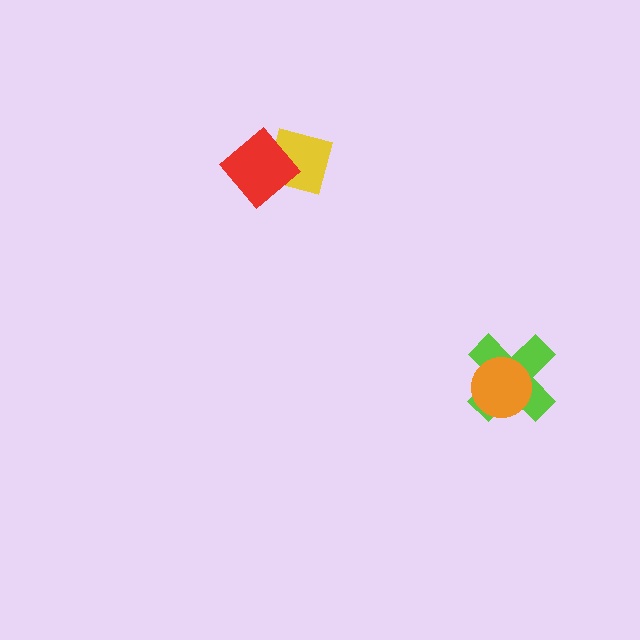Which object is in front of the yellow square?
The red diamond is in front of the yellow square.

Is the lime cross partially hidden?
Yes, it is partially covered by another shape.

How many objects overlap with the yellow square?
1 object overlaps with the yellow square.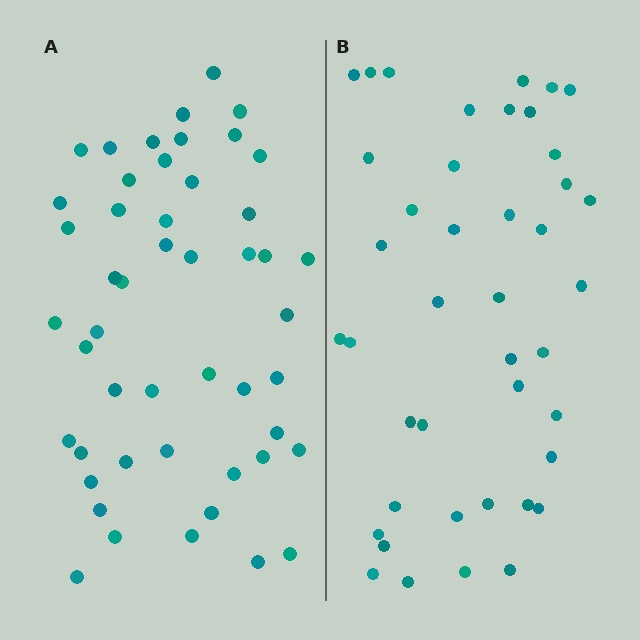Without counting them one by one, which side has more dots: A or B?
Region A (the left region) has more dots.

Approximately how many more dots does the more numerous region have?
Region A has roughly 8 or so more dots than region B.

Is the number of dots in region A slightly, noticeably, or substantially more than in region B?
Region A has only slightly more — the two regions are fairly close. The ratio is roughly 1.2 to 1.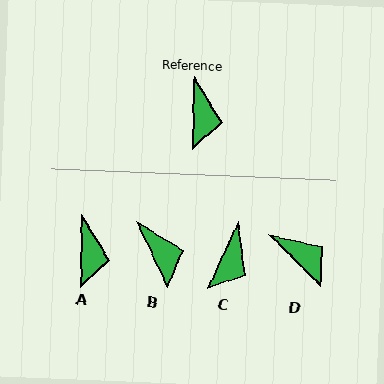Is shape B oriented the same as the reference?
No, it is off by about 27 degrees.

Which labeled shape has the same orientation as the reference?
A.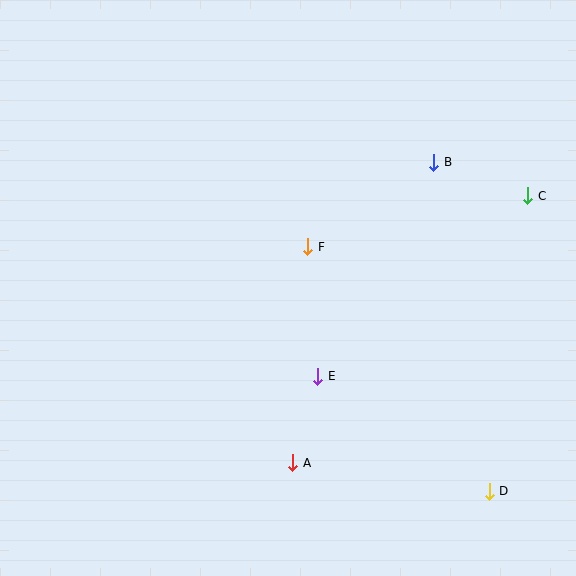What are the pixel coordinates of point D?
Point D is at (489, 491).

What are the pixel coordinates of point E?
Point E is at (318, 376).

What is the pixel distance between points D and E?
The distance between D and E is 207 pixels.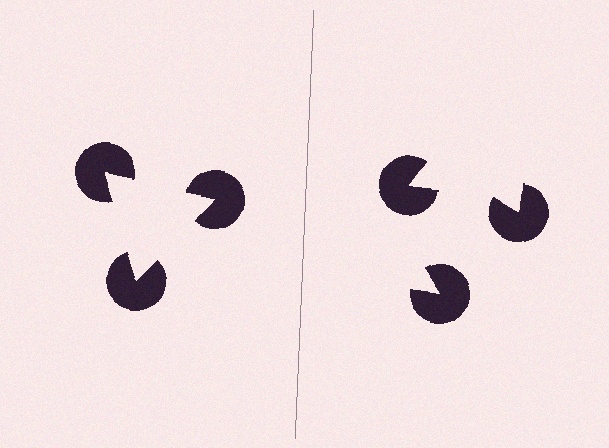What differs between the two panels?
The pac-man discs are positioned identically on both sides; only the wedge orientations differ. On the left they align to a triangle; on the right they are misaligned.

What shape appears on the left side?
An illusory triangle.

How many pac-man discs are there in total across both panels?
6 — 3 on each side.